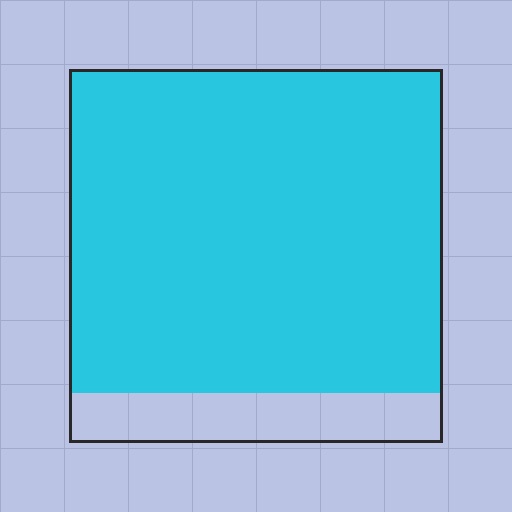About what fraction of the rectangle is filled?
About seven eighths (7/8).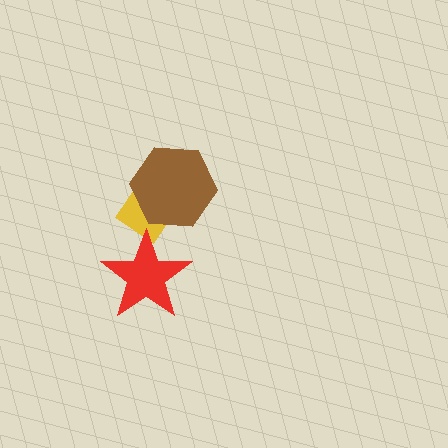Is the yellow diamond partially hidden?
Yes, it is partially covered by another shape.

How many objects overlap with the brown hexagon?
1 object overlaps with the brown hexagon.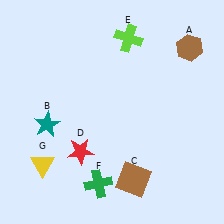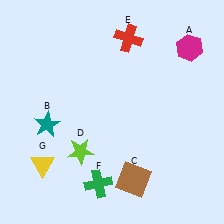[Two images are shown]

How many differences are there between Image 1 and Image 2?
There are 3 differences between the two images.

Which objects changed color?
A changed from brown to magenta. D changed from red to lime. E changed from lime to red.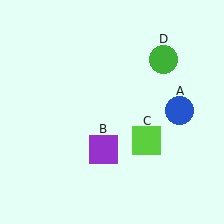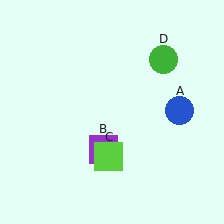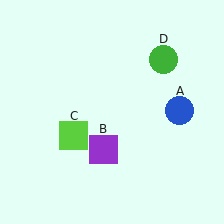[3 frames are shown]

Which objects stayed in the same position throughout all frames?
Blue circle (object A) and purple square (object B) and green circle (object D) remained stationary.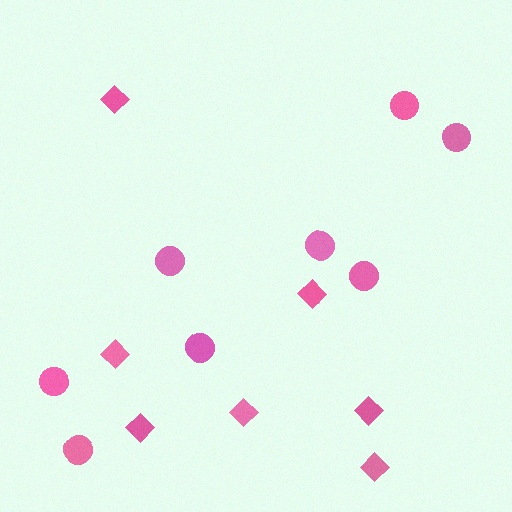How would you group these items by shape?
There are 2 groups: one group of diamonds (7) and one group of circles (8).